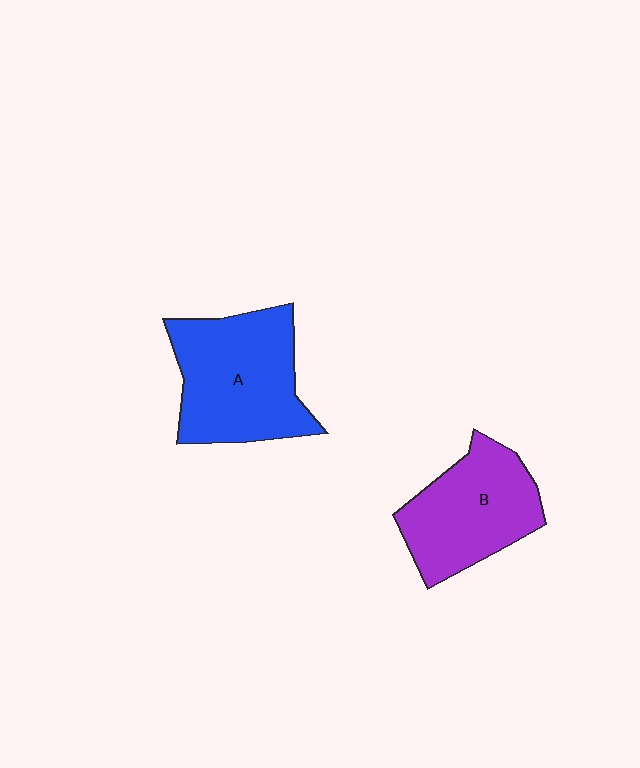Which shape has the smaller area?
Shape B (purple).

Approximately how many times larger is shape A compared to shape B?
Approximately 1.2 times.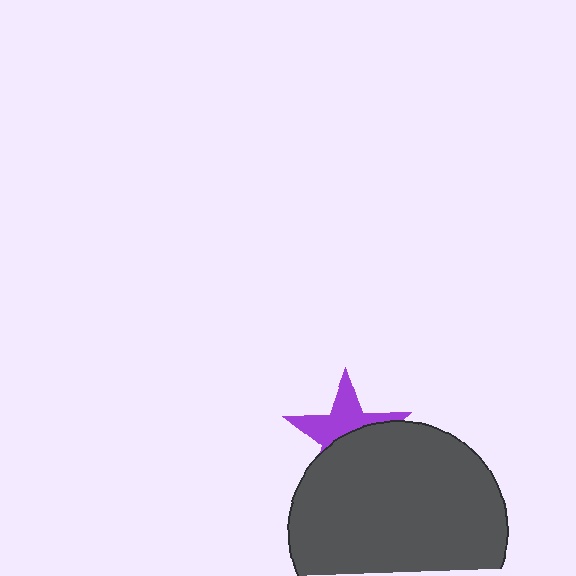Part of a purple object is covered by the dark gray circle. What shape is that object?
It is a star.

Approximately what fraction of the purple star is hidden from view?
Roughly 51% of the purple star is hidden behind the dark gray circle.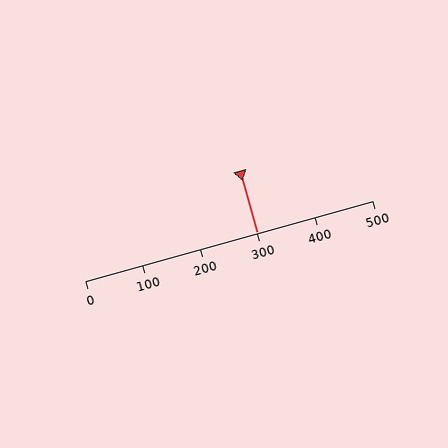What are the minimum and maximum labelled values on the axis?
The axis runs from 0 to 500.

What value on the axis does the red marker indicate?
The marker indicates approximately 300.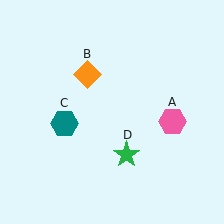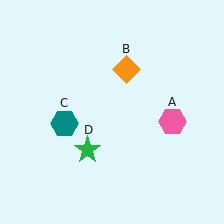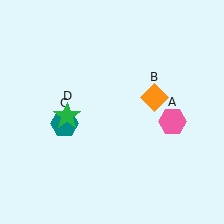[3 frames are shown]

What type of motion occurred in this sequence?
The orange diamond (object B), green star (object D) rotated clockwise around the center of the scene.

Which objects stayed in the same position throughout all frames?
Pink hexagon (object A) and teal hexagon (object C) remained stationary.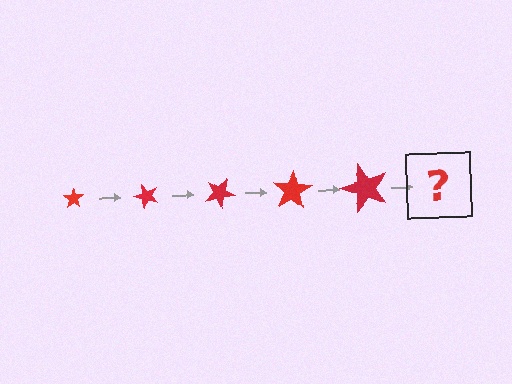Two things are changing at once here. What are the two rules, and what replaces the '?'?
The two rules are that the star grows larger each step and it rotates 50 degrees each step. The '?' should be a star, larger than the previous one and rotated 250 degrees from the start.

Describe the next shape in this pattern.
It should be a star, larger than the previous one and rotated 250 degrees from the start.